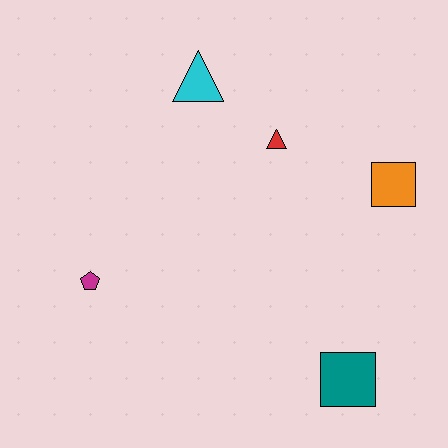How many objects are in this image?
There are 5 objects.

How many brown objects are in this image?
There are no brown objects.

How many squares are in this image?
There are 2 squares.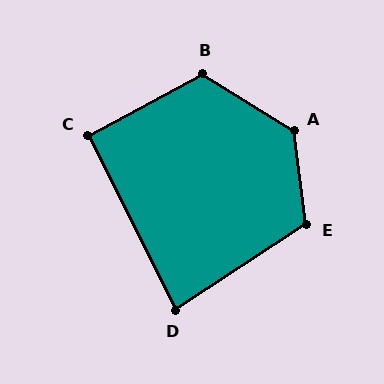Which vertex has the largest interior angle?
A, at approximately 130 degrees.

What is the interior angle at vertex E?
Approximately 116 degrees (obtuse).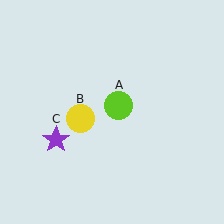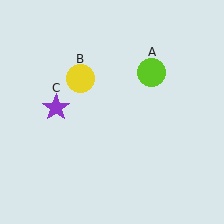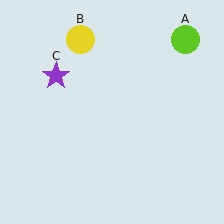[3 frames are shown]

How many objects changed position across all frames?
3 objects changed position: lime circle (object A), yellow circle (object B), purple star (object C).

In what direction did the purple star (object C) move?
The purple star (object C) moved up.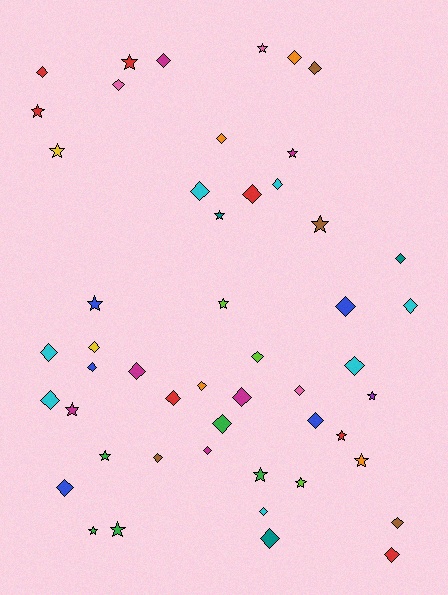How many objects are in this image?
There are 50 objects.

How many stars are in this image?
There are 18 stars.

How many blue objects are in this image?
There are 5 blue objects.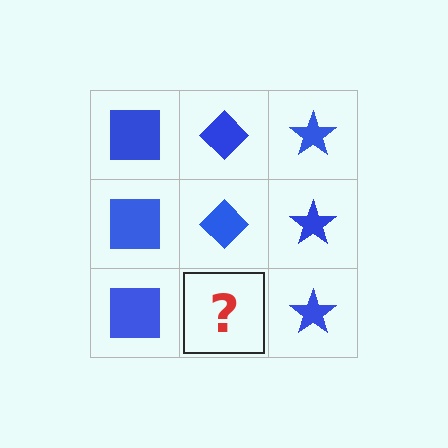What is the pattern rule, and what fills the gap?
The rule is that each column has a consistent shape. The gap should be filled with a blue diamond.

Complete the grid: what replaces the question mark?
The question mark should be replaced with a blue diamond.